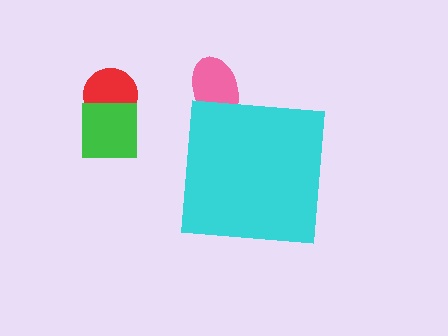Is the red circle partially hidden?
No, the red circle is fully visible.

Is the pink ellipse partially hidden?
Yes, the pink ellipse is partially hidden behind the cyan square.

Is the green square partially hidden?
No, the green square is fully visible.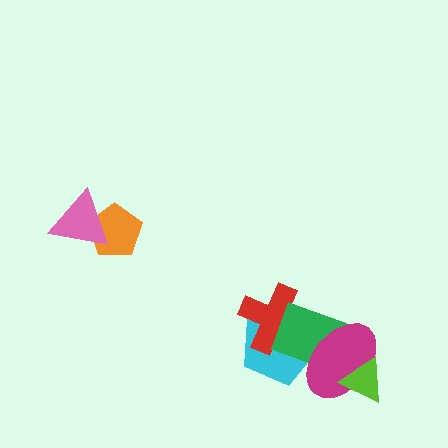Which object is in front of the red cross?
The green rectangle is in front of the red cross.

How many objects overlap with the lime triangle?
2 objects overlap with the lime triangle.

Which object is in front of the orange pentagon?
The pink triangle is in front of the orange pentagon.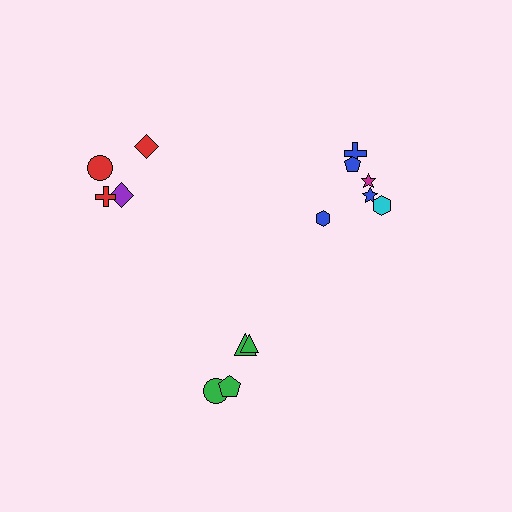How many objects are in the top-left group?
There are 4 objects.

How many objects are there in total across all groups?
There are 14 objects.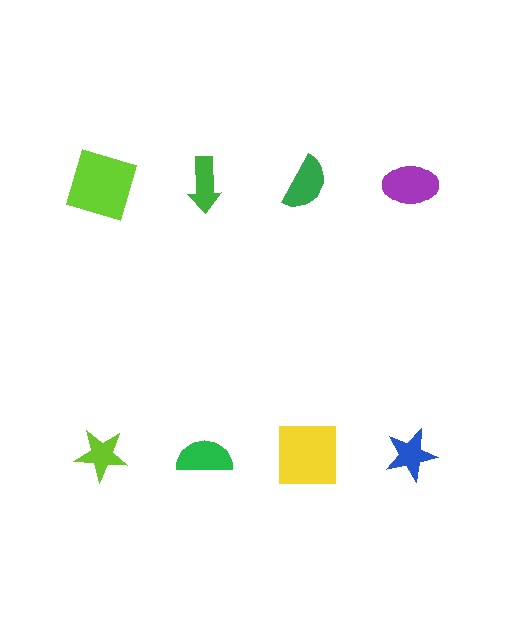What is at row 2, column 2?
A green semicircle.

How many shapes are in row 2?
4 shapes.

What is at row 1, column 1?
A lime square.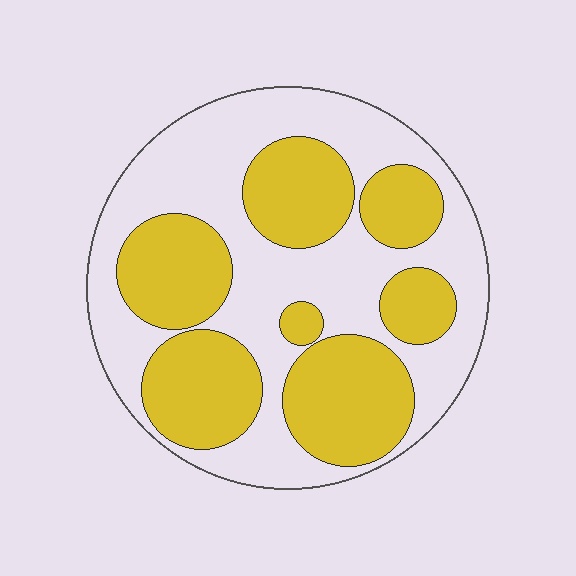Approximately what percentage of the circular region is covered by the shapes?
Approximately 45%.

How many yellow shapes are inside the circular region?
7.